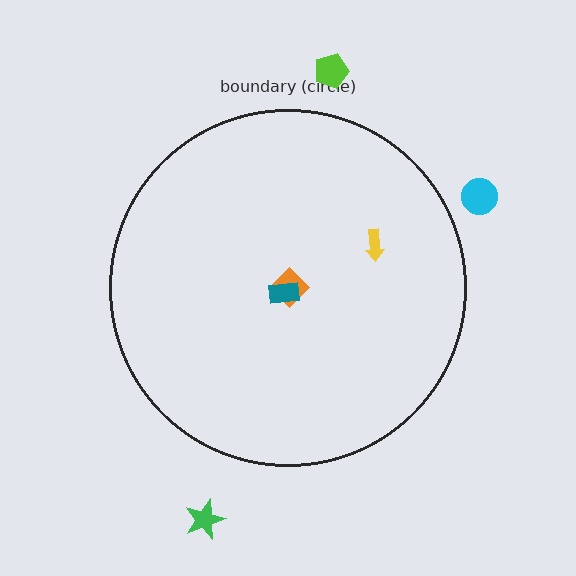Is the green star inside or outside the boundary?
Outside.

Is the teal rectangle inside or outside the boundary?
Inside.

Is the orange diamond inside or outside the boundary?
Inside.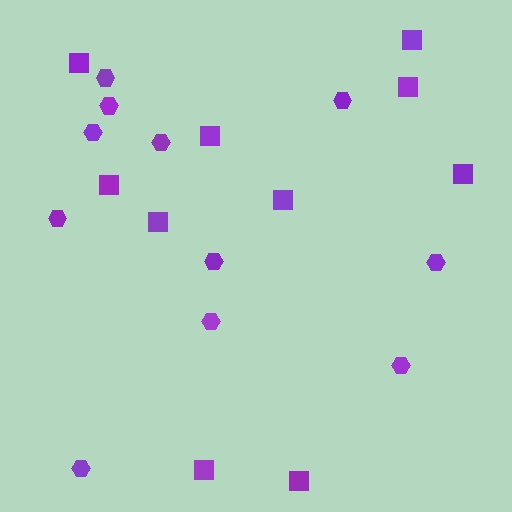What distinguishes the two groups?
There are 2 groups: one group of squares (10) and one group of hexagons (11).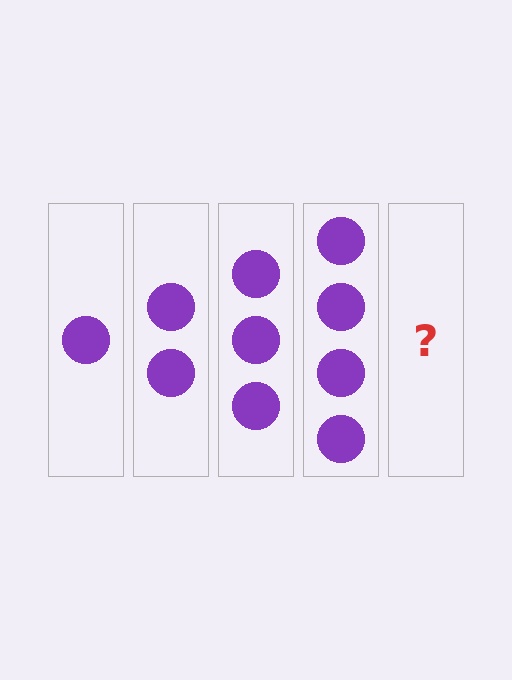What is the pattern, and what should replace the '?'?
The pattern is that each step adds one more circle. The '?' should be 5 circles.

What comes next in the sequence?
The next element should be 5 circles.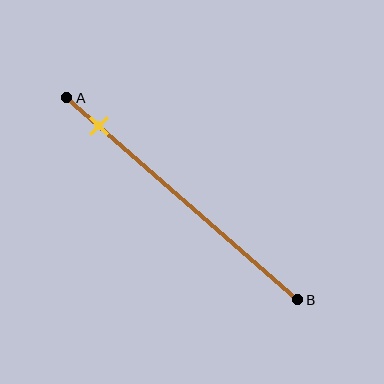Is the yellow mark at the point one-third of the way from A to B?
No, the mark is at about 15% from A, not at the 33% one-third point.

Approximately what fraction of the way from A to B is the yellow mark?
The yellow mark is approximately 15% of the way from A to B.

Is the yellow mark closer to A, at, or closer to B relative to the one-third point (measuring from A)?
The yellow mark is closer to point A than the one-third point of segment AB.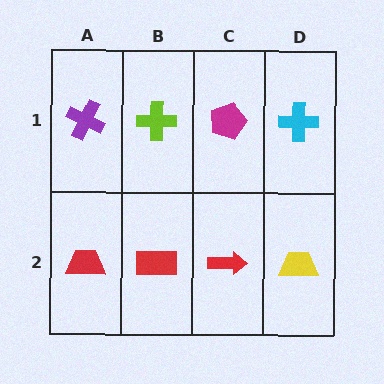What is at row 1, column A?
A purple cross.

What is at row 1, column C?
A magenta pentagon.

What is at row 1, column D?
A cyan cross.